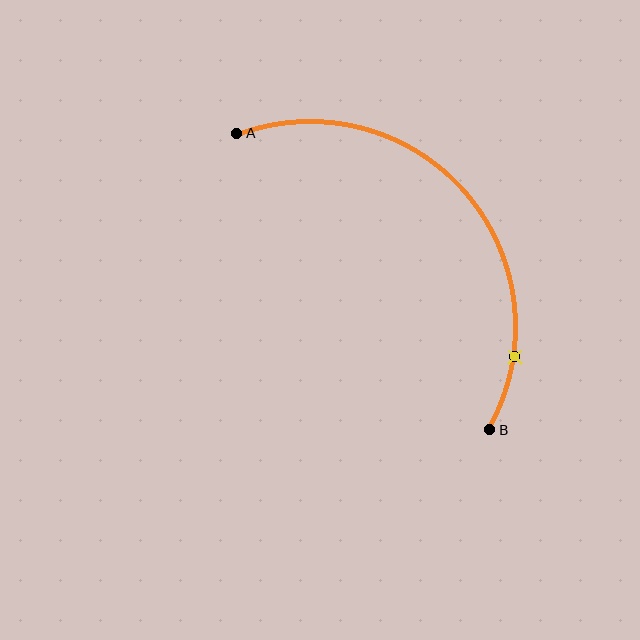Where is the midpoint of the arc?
The arc midpoint is the point on the curve farthest from the straight line joining A and B. It sits above and to the right of that line.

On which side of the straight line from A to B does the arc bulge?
The arc bulges above and to the right of the straight line connecting A and B.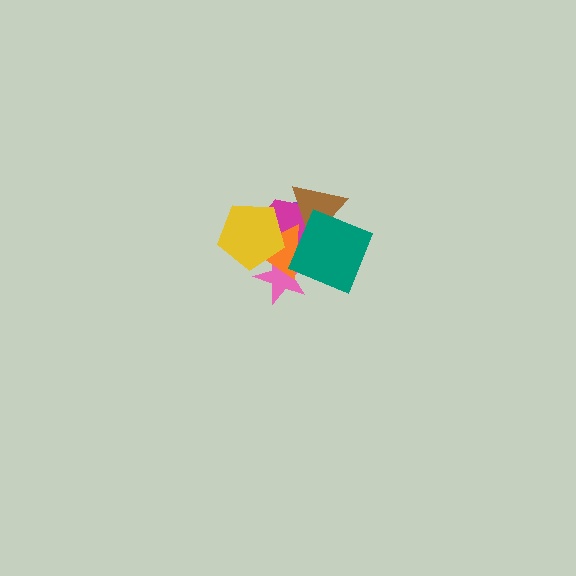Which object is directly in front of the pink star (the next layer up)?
The purple pentagon is directly in front of the pink star.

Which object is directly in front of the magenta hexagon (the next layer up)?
The orange triangle is directly in front of the magenta hexagon.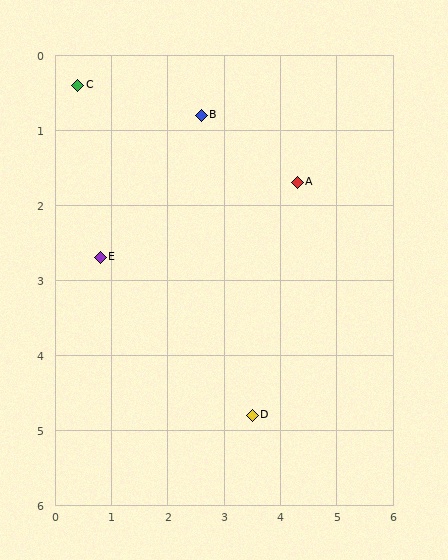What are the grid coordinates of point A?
Point A is at approximately (4.3, 1.7).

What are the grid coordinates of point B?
Point B is at approximately (2.6, 0.8).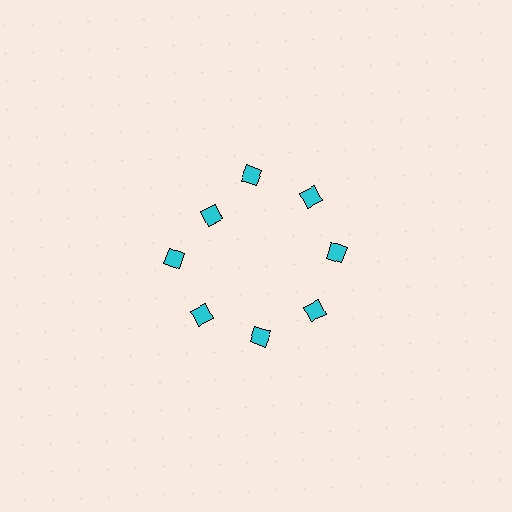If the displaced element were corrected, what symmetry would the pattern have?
It would have 8-fold rotational symmetry — the pattern would map onto itself every 45 degrees.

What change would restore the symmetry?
The symmetry would be restored by moving it outward, back onto the ring so that all 8 diamonds sit at equal angles and equal distance from the center.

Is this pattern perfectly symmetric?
No. The 8 cyan diamonds are arranged in a ring, but one element near the 10 o'clock position is pulled inward toward the center, breaking the 8-fold rotational symmetry.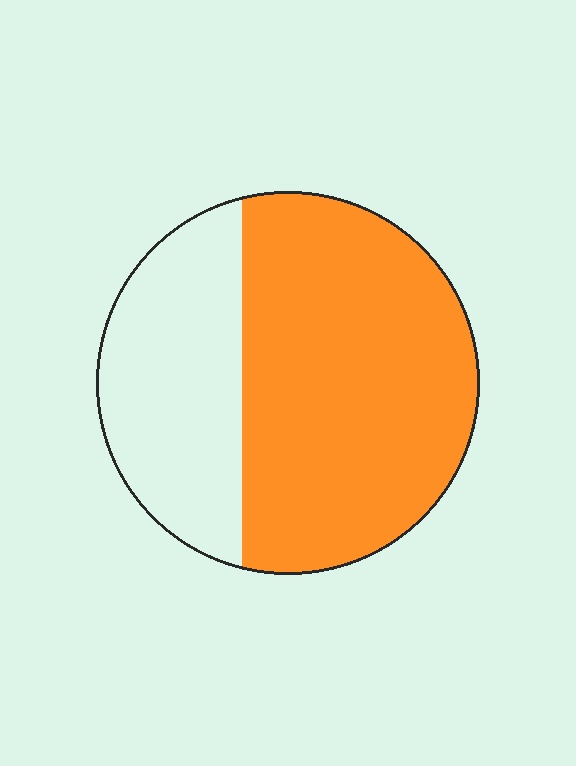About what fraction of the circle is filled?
About two thirds (2/3).